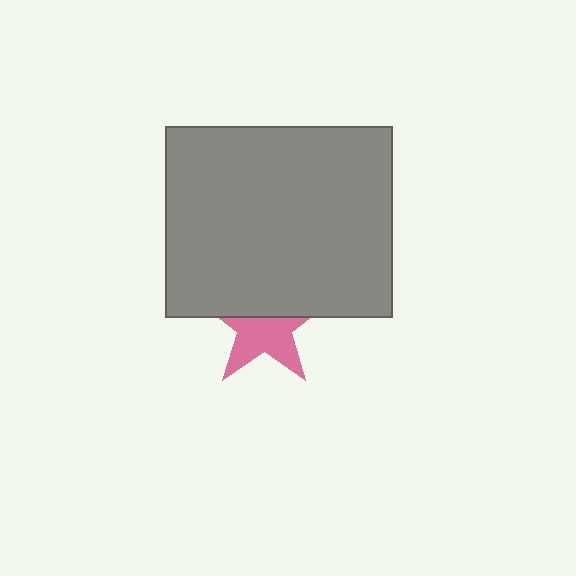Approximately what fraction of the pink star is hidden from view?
Roughly 45% of the pink star is hidden behind the gray rectangle.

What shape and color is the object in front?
The object in front is a gray rectangle.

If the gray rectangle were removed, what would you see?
You would see the complete pink star.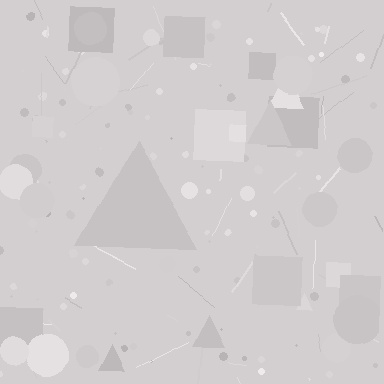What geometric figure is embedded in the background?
A triangle is embedded in the background.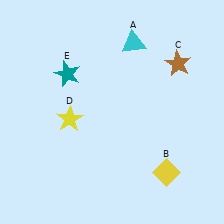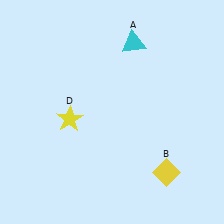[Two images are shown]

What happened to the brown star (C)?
The brown star (C) was removed in Image 2. It was in the top-right area of Image 1.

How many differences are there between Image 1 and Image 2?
There are 2 differences between the two images.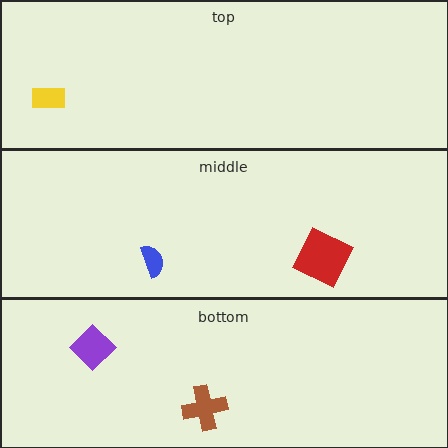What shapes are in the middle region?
The red square, the blue semicircle.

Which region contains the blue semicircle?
The middle region.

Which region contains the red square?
The middle region.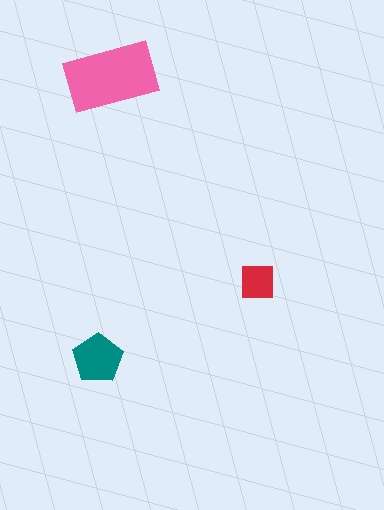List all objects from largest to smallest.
The pink rectangle, the teal pentagon, the red square.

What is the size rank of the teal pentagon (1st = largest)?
2nd.